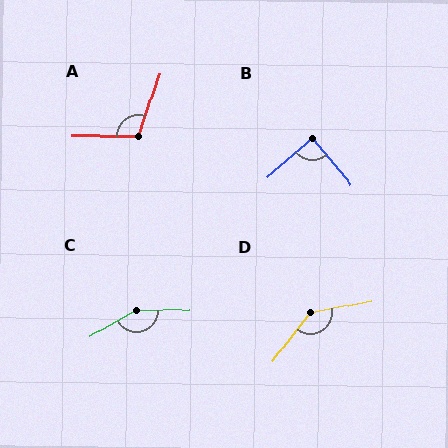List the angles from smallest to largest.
B (90°), A (108°), D (138°), C (151°).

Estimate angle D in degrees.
Approximately 138 degrees.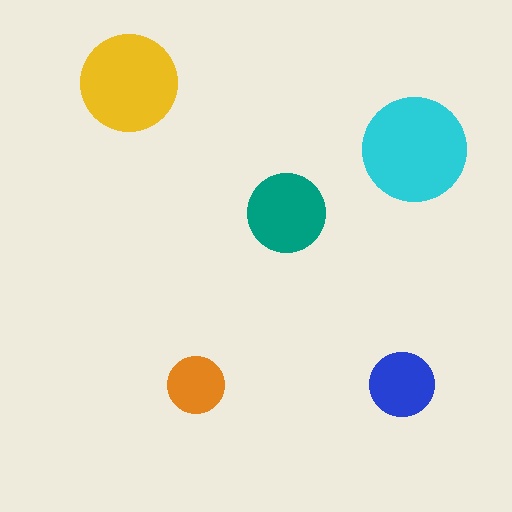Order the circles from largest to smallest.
the cyan one, the yellow one, the teal one, the blue one, the orange one.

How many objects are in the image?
There are 5 objects in the image.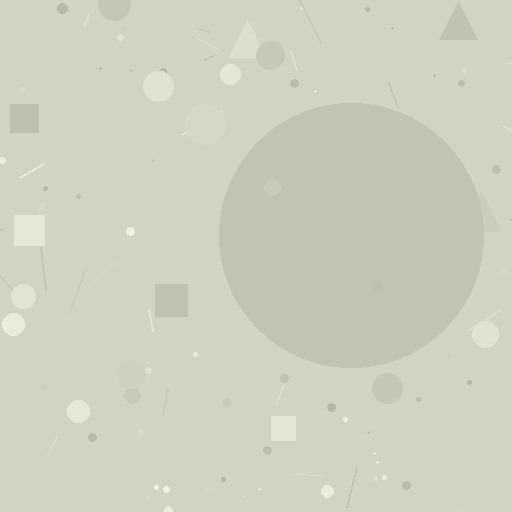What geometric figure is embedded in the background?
A circle is embedded in the background.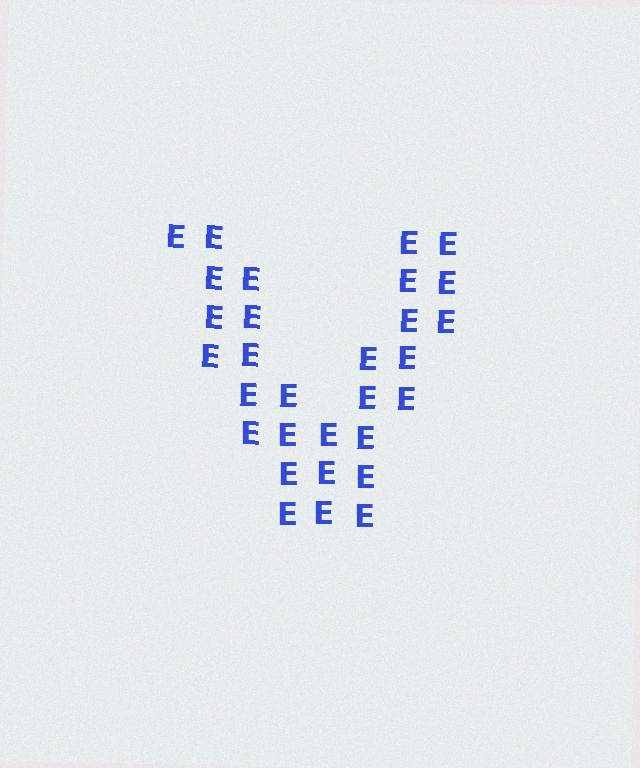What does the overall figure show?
The overall figure shows the letter V.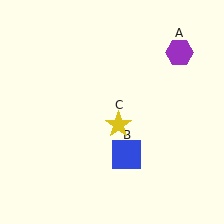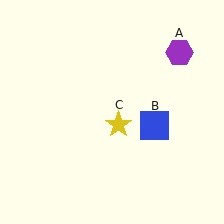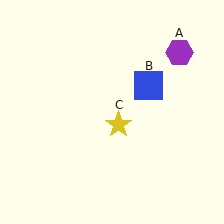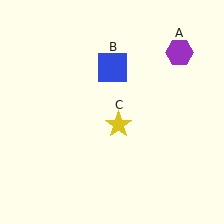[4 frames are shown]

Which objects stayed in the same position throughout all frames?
Purple hexagon (object A) and yellow star (object C) remained stationary.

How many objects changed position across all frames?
1 object changed position: blue square (object B).